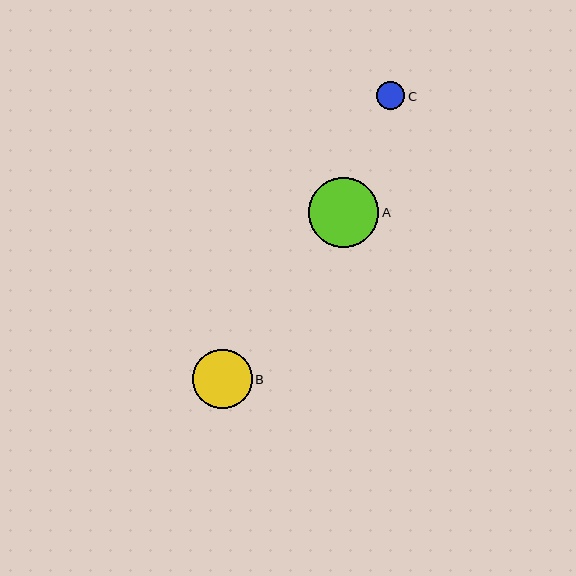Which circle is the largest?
Circle A is the largest with a size of approximately 70 pixels.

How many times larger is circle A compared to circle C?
Circle A is approximately 2.5 times the size of circle C.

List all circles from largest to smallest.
From largest to smallest: A, B, C.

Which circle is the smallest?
Circle C is the smallest with a size of approximately 28 pixels.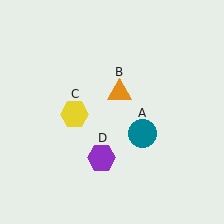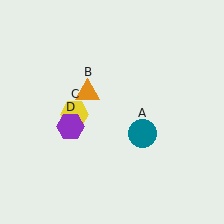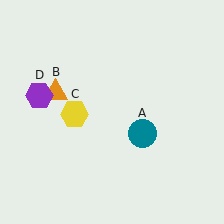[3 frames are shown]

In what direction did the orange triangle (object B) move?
The orange triangle (object B) moved left.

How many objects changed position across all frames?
2 objects changed position: orange triangle (object B), purple hexagon (object D).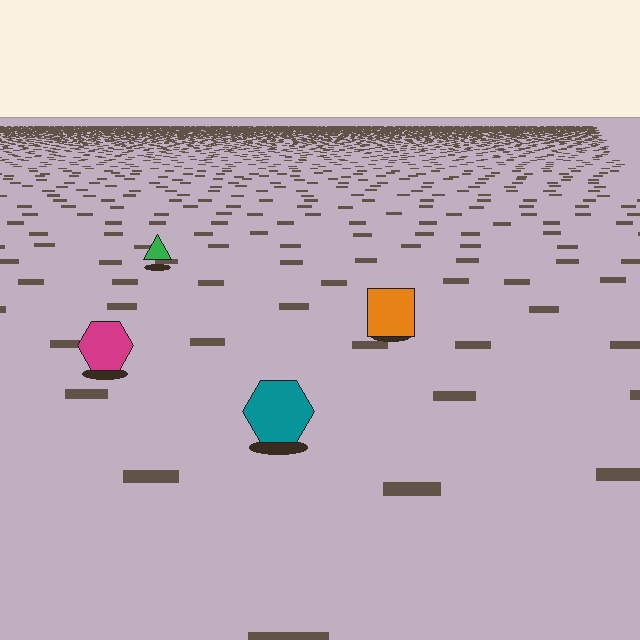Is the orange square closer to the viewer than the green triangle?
Yes. The orange square is closer — you can tell from the texture gradient: the ground texture is coarser near it.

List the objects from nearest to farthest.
From nearest to farthest: the teal hexagon, the magenta hexagon, the orange square, the green triangle.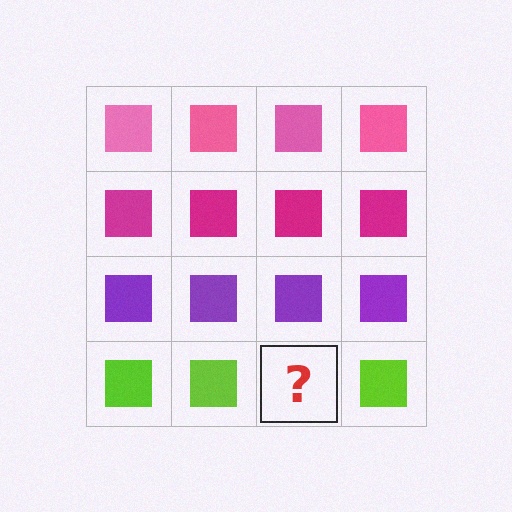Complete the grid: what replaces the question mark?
The question mark should be replaced with a lime square.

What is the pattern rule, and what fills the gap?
The rule is that each row has a consistent color. The gap should be filled with a lime square.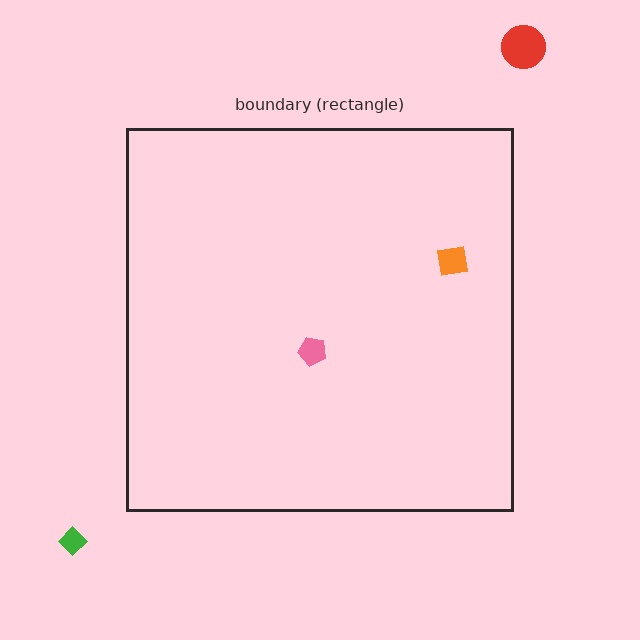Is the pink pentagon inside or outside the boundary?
Inside.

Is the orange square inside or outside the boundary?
Inside.